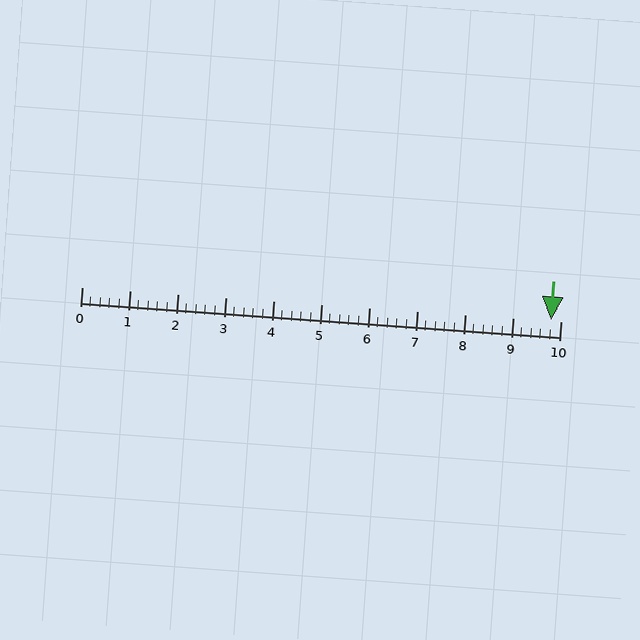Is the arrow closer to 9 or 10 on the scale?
The arrow is closer to 10.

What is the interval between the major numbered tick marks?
The major tick marks are spaced 1 units apart.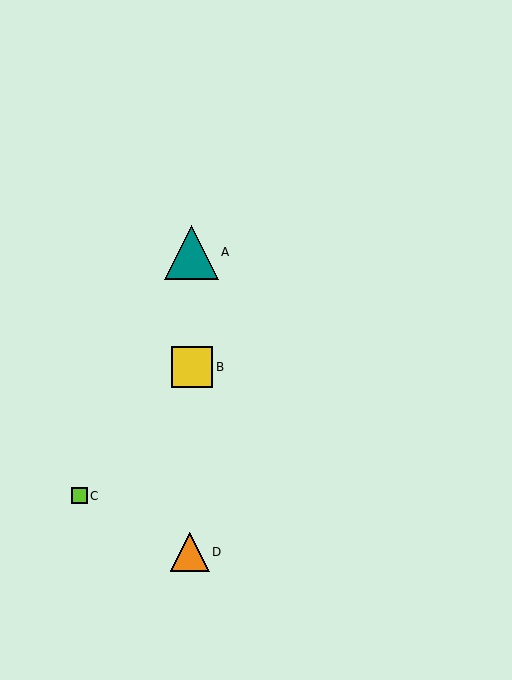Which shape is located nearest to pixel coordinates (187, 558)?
The orange triangle (labeled D) at (190, 552) is nearest to that location.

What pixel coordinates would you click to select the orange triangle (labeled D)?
Click at (190, 552) to select the orange triangle D.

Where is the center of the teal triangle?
The center of the teal triangle is at (192, 252).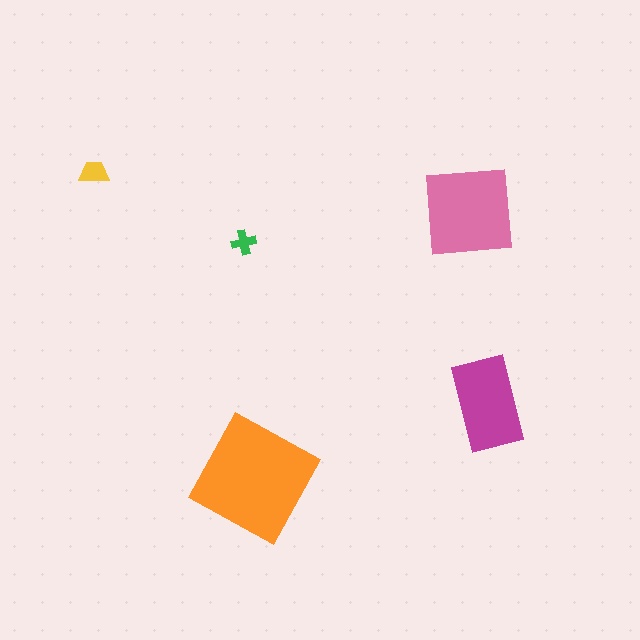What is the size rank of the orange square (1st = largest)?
1st.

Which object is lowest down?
The orange square is bottommost.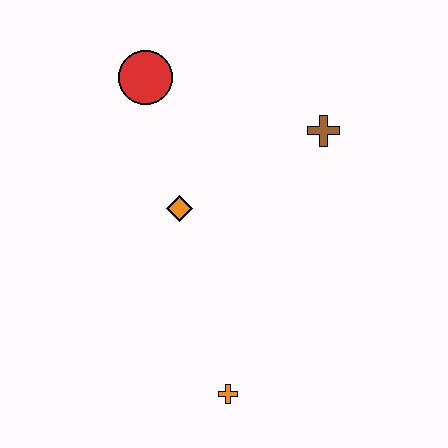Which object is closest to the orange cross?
The orange diamond is closest to the orange cross.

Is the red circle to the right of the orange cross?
No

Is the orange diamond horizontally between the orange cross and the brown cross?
No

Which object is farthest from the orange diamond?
The orange cross is farthest from the orange diamond.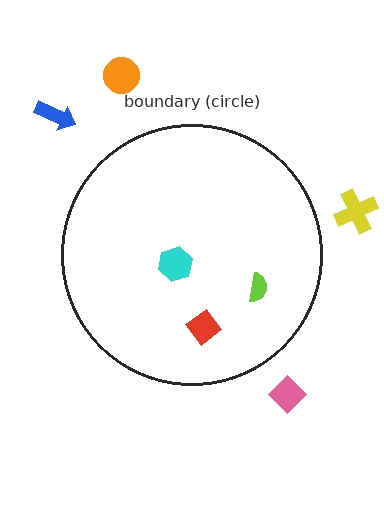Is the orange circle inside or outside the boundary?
Outside.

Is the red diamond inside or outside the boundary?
Inside.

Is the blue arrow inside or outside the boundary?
Outside.